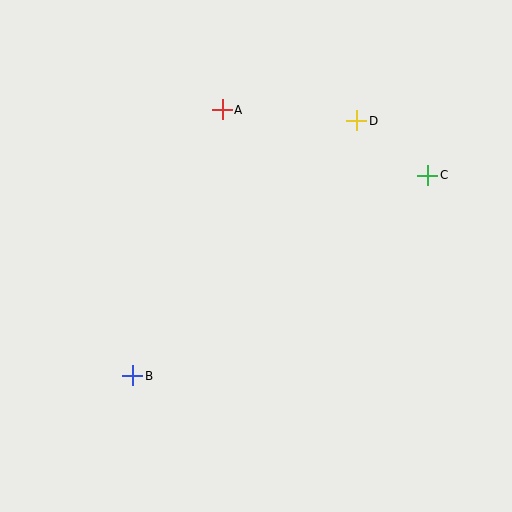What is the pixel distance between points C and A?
The distance between C and A is 216 pixels.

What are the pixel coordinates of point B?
Point B is at (133, 376).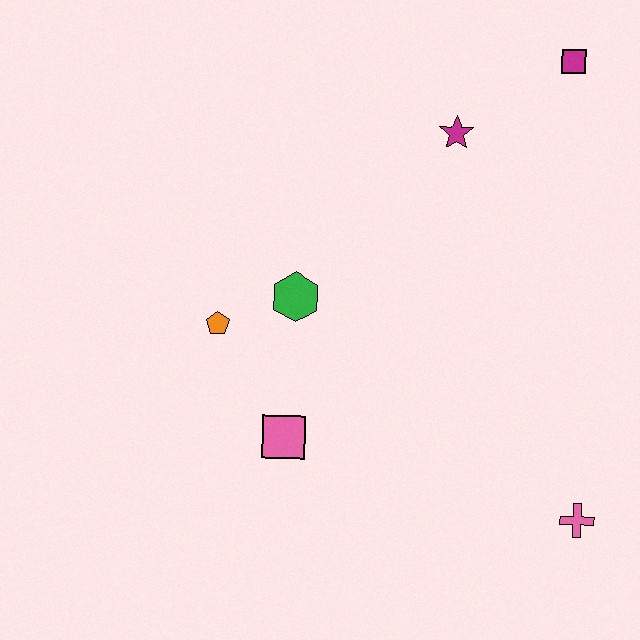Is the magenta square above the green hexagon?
Yes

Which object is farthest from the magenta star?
The pink cross is farthest from the magenta star.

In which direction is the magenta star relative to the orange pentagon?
The magenta star is to the right of the orange pentagon.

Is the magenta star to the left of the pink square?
No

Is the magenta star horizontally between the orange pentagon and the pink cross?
Yes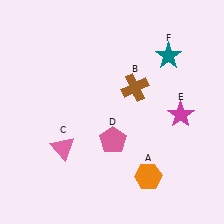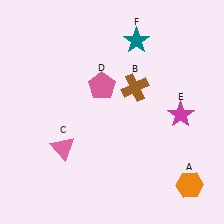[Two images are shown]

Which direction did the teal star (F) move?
The teal star (F) moved left.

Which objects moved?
The objects that moved are: the orange hexagon (A), the pink pentagon (D), the teal star (F).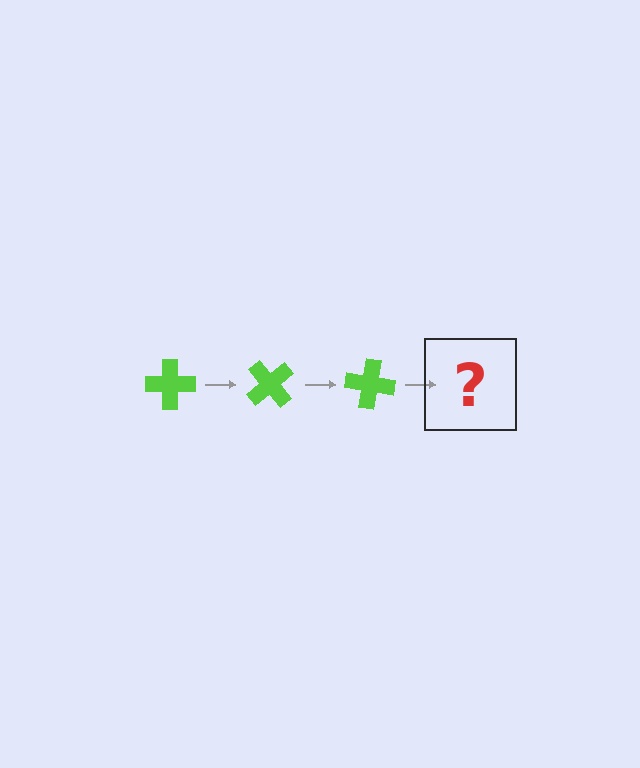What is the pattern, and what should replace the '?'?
The pattern is that the cross rotates 50 degrees each step. The '?' should be a lime cross rotated 150 degrees.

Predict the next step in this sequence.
The next step is a lime cross rotated 150 degrees.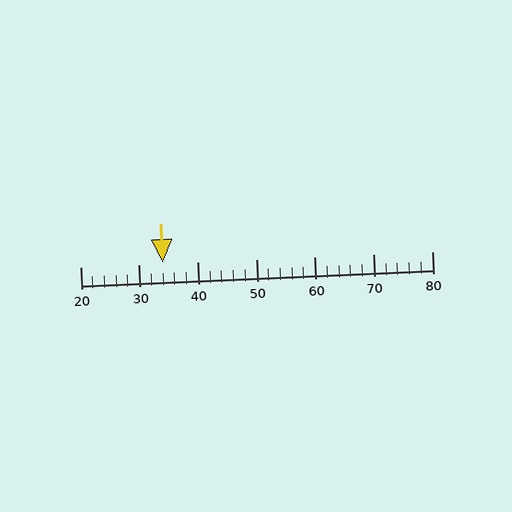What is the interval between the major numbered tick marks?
The major tick marks are spaced 10 units apart.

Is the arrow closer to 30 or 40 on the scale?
The arrow is closer to 30.